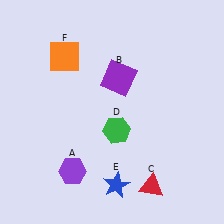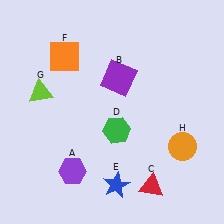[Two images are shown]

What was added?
A lime triangle (G), an orange circle (H) were added in Image 2.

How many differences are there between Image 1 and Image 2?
There are 2 differences between the two images.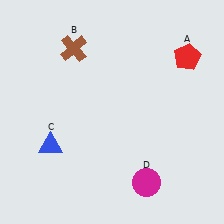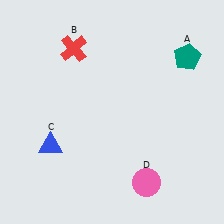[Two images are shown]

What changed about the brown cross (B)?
In Image 1, B is brown. In Image 2, it changed to red.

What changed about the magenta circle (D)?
In Image 1, D is magenta. In Image 2, it changed to pink.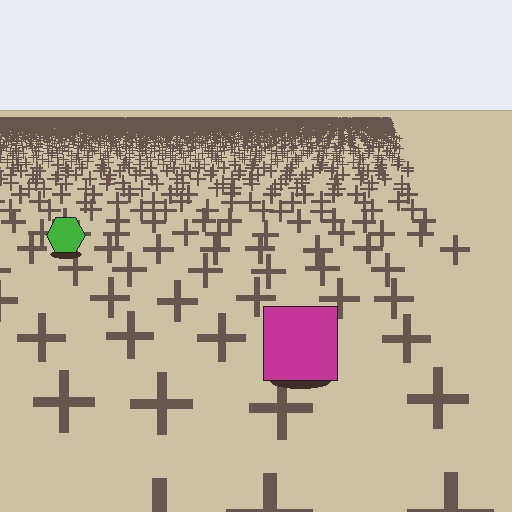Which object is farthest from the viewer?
The green hexagon is farthest from the viewer. It appears smaller and the ground texture around it is denser.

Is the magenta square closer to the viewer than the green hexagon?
Yes. The magenta square is closer — you can tell from the texture gradient: the ground texture is coarser near it.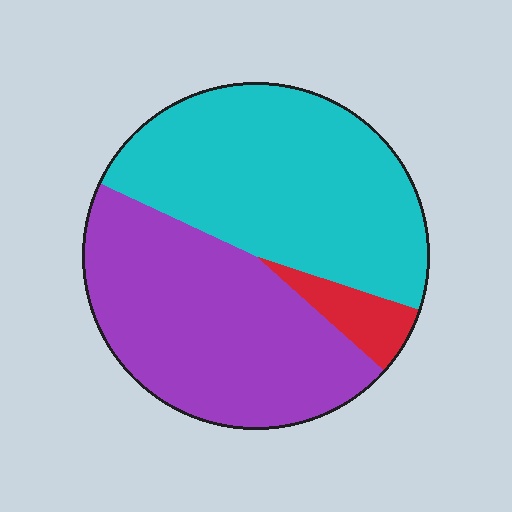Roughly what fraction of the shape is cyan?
Cyan takes up about one half (1/2) of the shape.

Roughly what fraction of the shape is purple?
Purple takes up between a third and a half of the shape.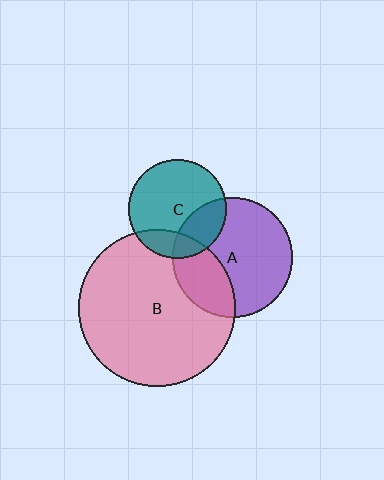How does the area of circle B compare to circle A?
Approximately 1.7 times.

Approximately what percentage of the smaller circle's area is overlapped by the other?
Approximately 15%.